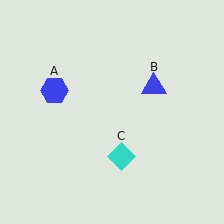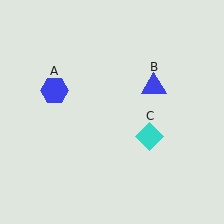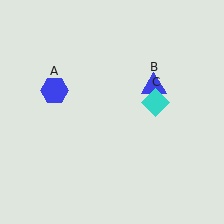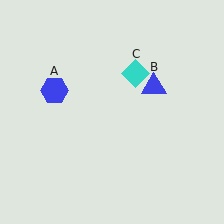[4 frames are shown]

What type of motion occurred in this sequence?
The cyan diamond (object C) rotated counterclockwise around the center of the scene.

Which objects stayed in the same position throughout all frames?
Blue hexagon (object A) and blue triangle (object B) remained stationary.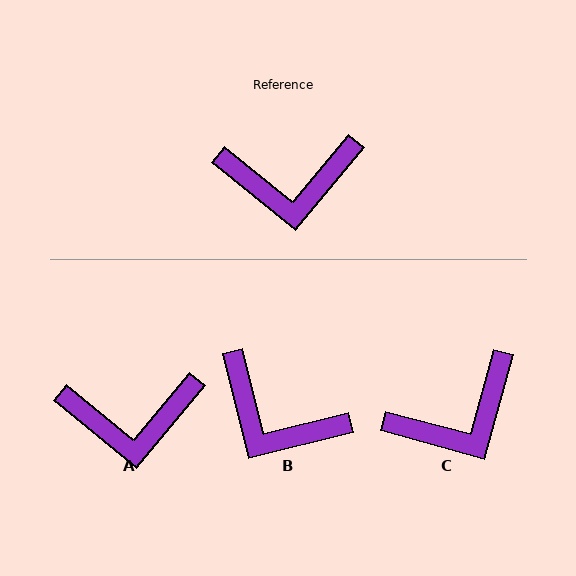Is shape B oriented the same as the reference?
No, it is off by about 36 degrees.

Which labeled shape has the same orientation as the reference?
A.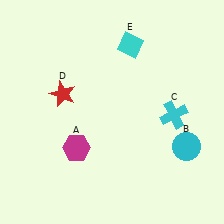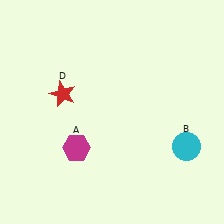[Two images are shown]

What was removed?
The cyan diamond (E), the cyan cross (C) were removed in Image 2.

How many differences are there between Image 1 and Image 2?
There are 2 differences between the two images.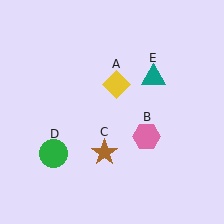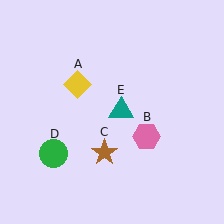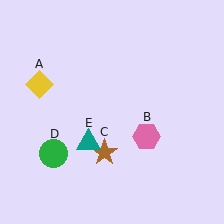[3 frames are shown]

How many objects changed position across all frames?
2 objects changed position: yellow diamond (object A), teal triangle (object E).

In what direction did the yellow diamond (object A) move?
The yellow diamond (object A) moved left.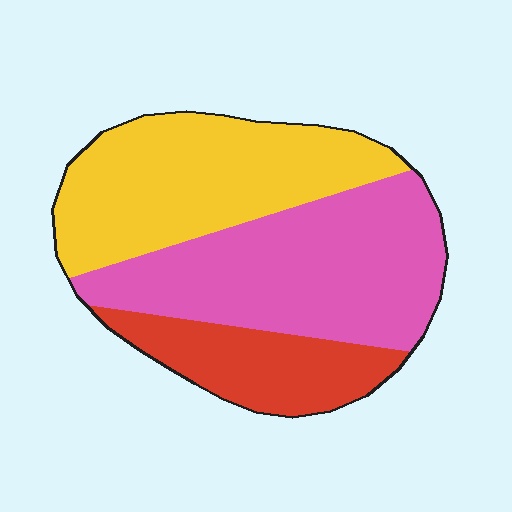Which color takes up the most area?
Pink, at roughly 45%.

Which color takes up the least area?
Red, at roughly 20%.